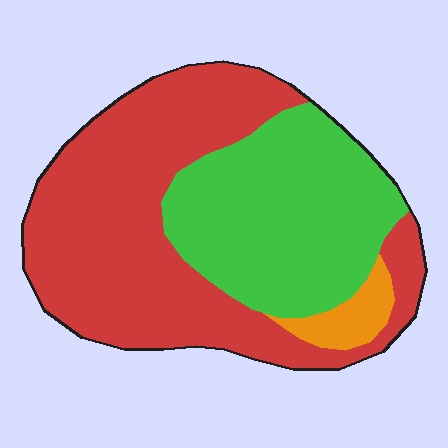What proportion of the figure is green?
Green covers 38% of the figure.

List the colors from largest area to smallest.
From largest to smallest: red, green, orange.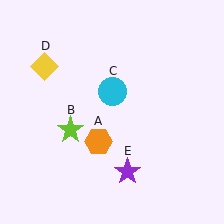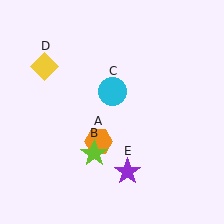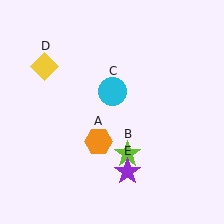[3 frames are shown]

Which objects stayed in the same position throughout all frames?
Orange hexagon (object A) and cyan circle (object C) and yellow diamond (object D) and purple star (object E) remained stationary.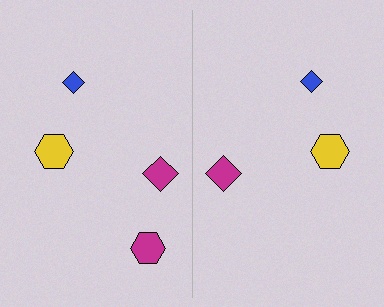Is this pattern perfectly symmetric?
No, the pattern is not perfectly symmetric. A magenta hexagon is missing from the right side.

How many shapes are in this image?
There are 7 shapes in this image.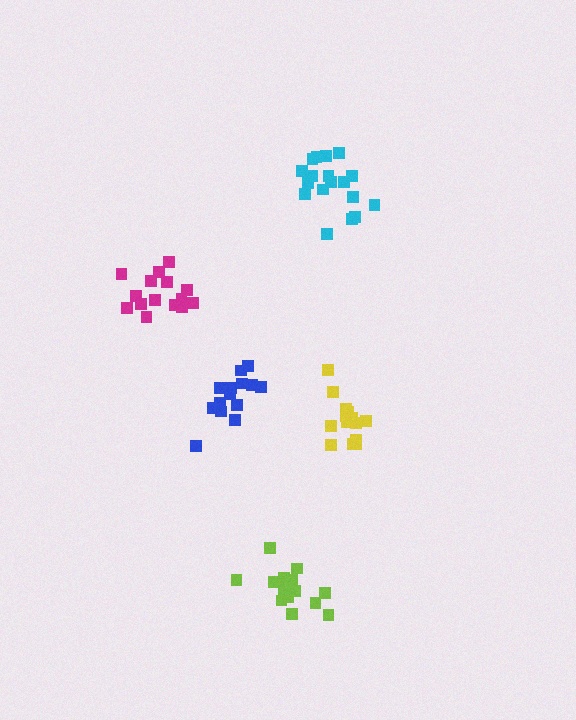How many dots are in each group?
Group 1: 18 dots, Group 2: 14 dots, Group 3: 14 dots, Group 4: 14 dots, Group 5: 15 dots (75 total).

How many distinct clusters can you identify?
There are 5 distinct clusters.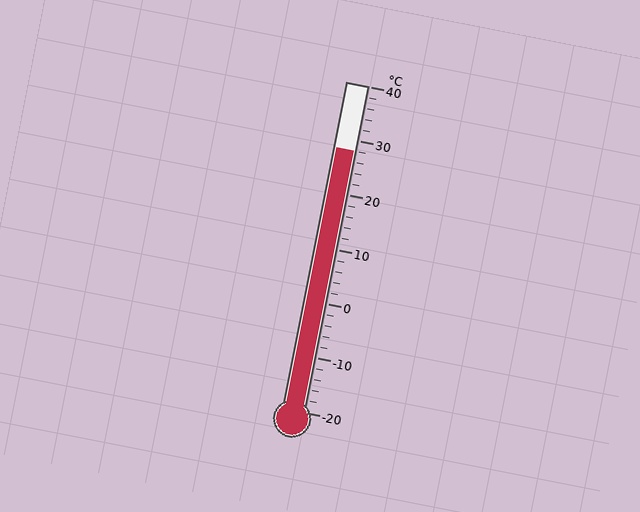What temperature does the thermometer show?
The thermometer shows approximately 28°C.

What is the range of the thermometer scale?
The thermometer scale ranges from -20°C to 40°C.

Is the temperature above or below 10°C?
The temperature is above 10°C.